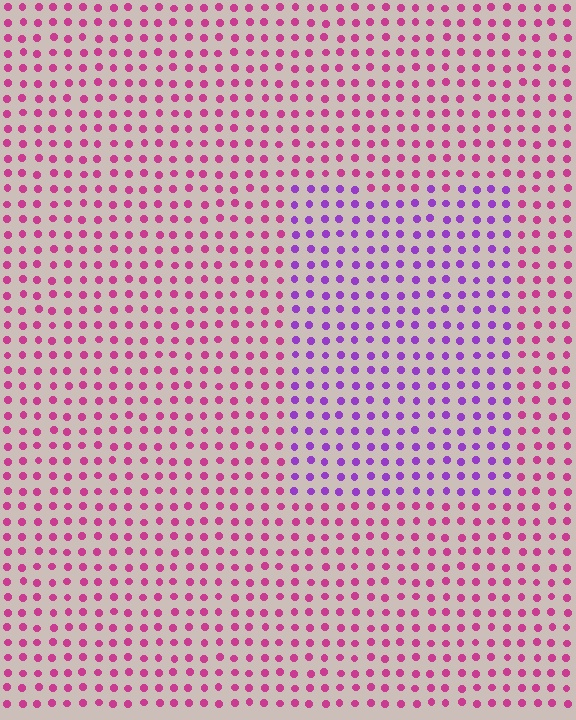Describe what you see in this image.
The image is filled with small magenta elements in a uniform arrangement. A rectangle-shaped region is visible where the elements are tinted to a slightly different hue, forming a subtle color boundary.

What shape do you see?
I see a rectangle.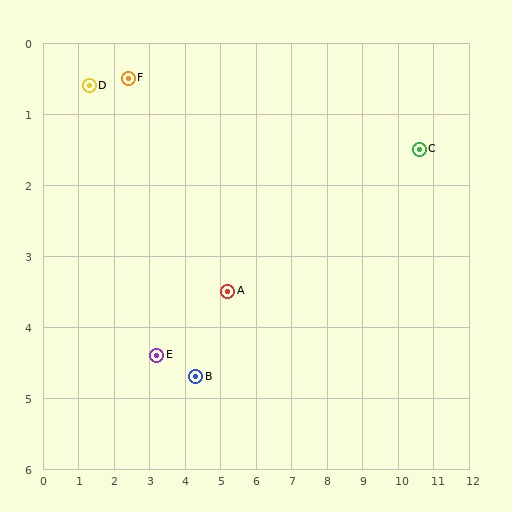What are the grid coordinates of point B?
Point B is at approximately (4.3, 4.7).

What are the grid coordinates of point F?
Point F is at approximately (2.4, 0.5).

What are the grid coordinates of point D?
Point D is at approximately (1.3, 0.6).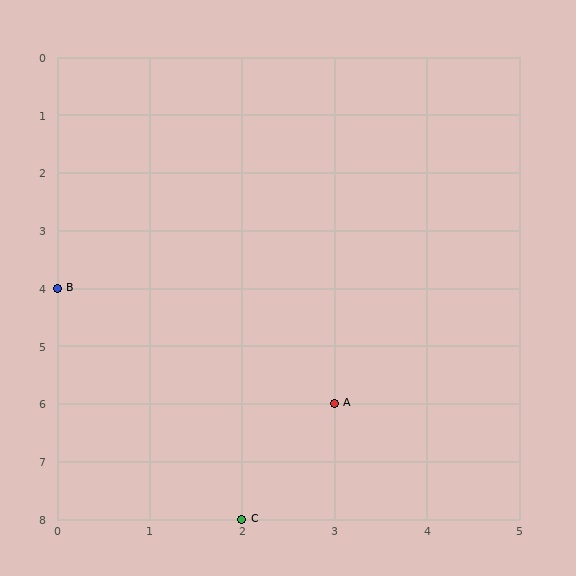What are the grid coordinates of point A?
Point A is at grid coordinates (3, 6).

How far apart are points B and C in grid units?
Points B and C are 2 columns and 4 rows apart (about 4.5 grid units diagonally).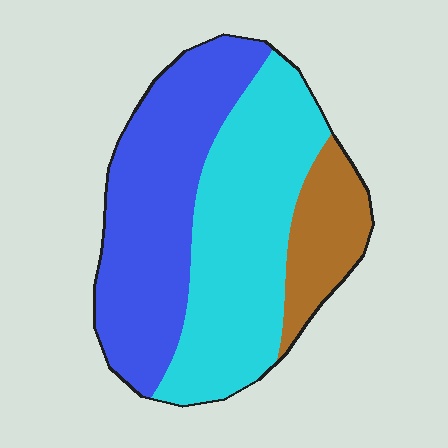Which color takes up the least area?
Brown, at roughly 15%.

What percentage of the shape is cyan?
Cyan covers around 45% of the shape.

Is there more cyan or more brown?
Cyan.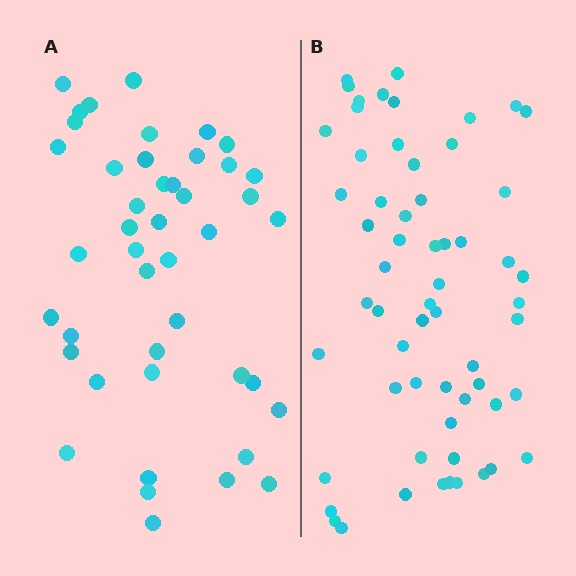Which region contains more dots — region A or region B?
Region B (the right region) has more dots.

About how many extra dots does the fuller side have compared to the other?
Region B has approximately 15 more dots than region A.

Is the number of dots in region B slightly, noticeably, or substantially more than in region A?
Region B has noticeably more, but not dramatically so. The ratio is roughly 1.4 to 1.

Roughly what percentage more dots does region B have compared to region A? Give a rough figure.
About 35% more.